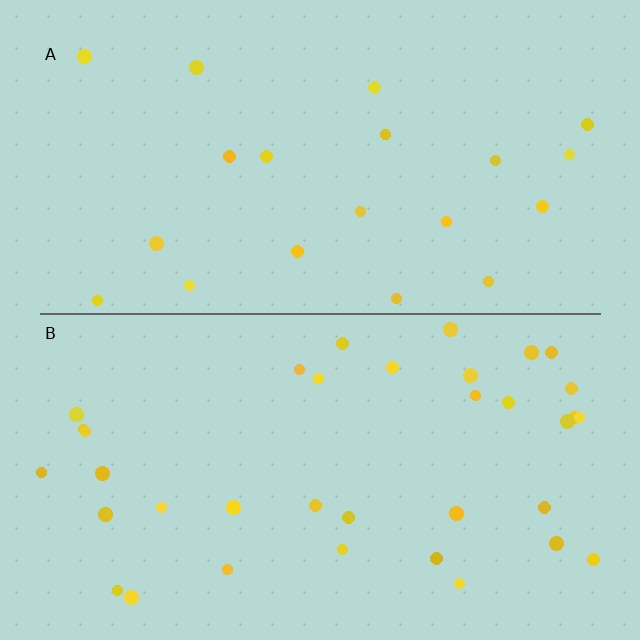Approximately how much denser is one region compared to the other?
Approximately 1.8× — region B over region A.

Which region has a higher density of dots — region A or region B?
B (the bottom).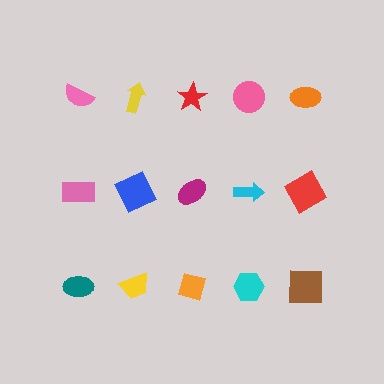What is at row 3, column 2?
A yellow trapezoid.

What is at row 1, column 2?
A yellow arrow.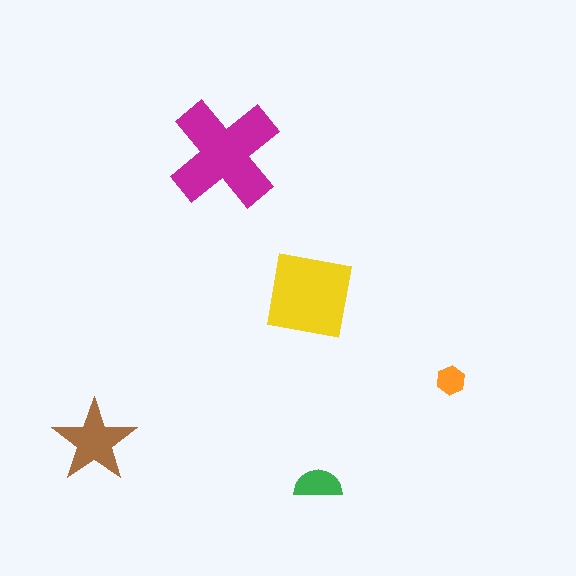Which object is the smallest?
The orange hexagon.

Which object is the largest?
The magenta cross.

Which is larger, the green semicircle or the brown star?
The brown star.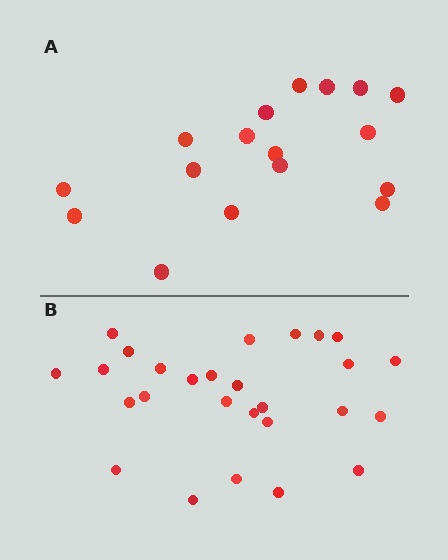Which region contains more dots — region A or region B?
Region B (the bottom region) has more dots.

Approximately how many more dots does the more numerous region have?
Region B has roughly 10 or so more dots than region A.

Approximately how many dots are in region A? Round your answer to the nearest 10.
About 20 dots. (The exact count is 17, which rounds to 20.)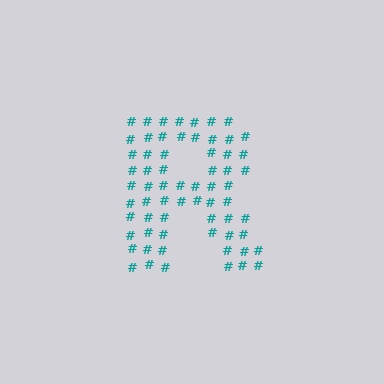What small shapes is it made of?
It is made of small hash symbols.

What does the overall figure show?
The overall figure shows the letter R.